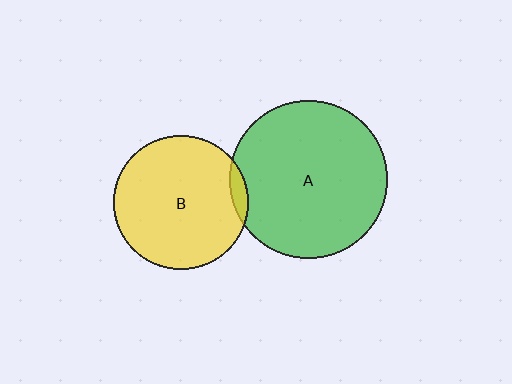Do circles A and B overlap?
Yes.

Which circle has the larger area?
Circle A (green).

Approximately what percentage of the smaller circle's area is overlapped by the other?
Approximately 5%.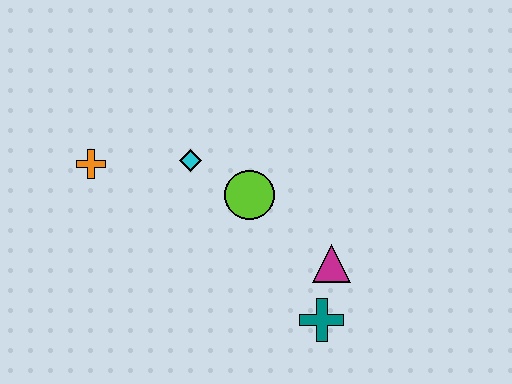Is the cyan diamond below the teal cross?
No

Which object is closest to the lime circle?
The cyan diamond is closest to the lime circle.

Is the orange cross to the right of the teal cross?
No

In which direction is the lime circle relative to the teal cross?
The lime circle is above the teal cross.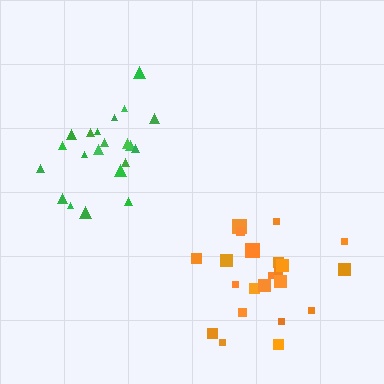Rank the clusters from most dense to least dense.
orange, green.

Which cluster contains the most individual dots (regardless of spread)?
Orange (22).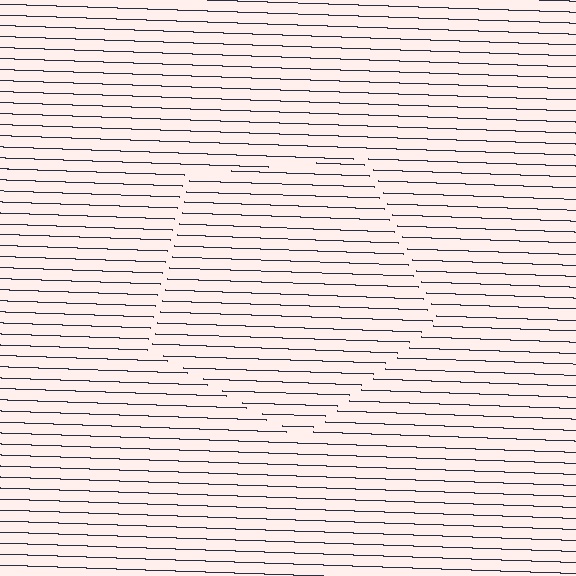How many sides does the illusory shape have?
5 sides — the line-ends trace a pentagon.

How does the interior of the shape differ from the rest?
The interior of the shape contains the same grating, shifted by half a period — the contour is defined by the phase discontinuity where line-ends from the inner and outer gratings abut.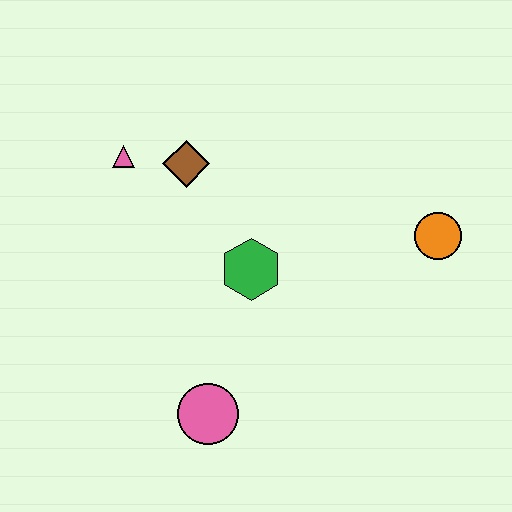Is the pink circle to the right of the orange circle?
No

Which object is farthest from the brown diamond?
The orange circle is farthest from the brown diamond.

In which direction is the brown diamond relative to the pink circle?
The brown diamond is above the pink circle.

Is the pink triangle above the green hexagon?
Yes